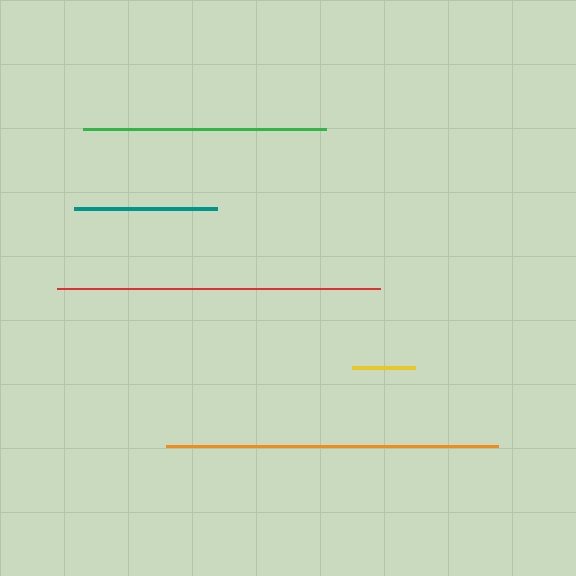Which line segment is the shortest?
The yellow line is the shortest at approximately 63 pixels.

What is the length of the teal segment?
The teal segment is approximately 143 pixels long.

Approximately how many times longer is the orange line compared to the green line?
The orange line is approximately 1.4 times the length of the green line.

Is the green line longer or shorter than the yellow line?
The green line is longer than the yellow line.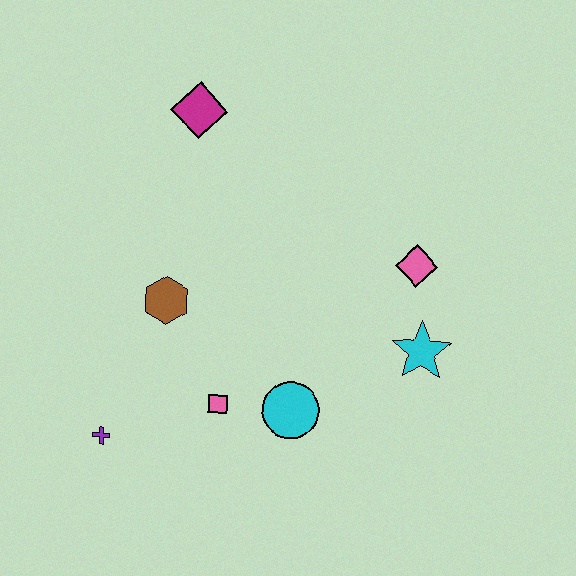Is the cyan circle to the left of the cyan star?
Yes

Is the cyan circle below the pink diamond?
Yes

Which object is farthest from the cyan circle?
The magenta diamond is farthest from the cyan circle.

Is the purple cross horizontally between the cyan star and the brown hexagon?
No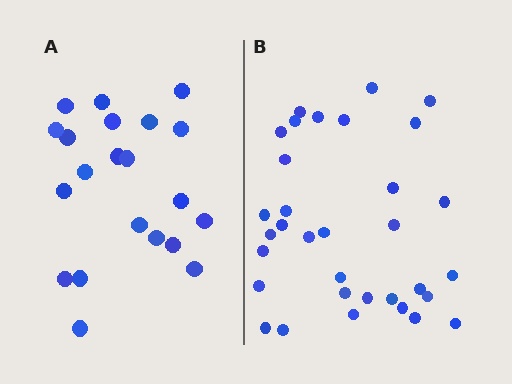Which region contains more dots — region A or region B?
Region B (the right region) has more dots.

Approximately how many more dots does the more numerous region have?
Region B has roughly 12 or so more dots than region A.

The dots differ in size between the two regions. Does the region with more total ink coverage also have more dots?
No. Region A has more total ink coverage because its dots are larger, but region B actually contains more individual dots. Total area can be misleading — the number of items is what matters here.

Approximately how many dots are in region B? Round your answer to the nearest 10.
About 30 dots. (The exact count is 33, which rounds to 30.)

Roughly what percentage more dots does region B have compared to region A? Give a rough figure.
About 55% more.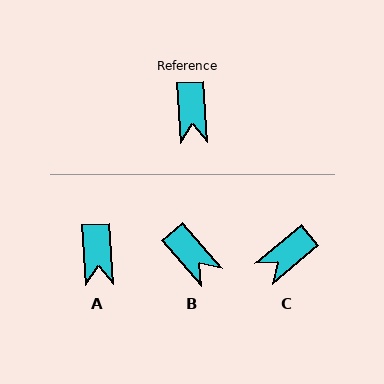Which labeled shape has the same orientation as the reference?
A.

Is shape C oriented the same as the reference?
No, it is off by about 54 degrees.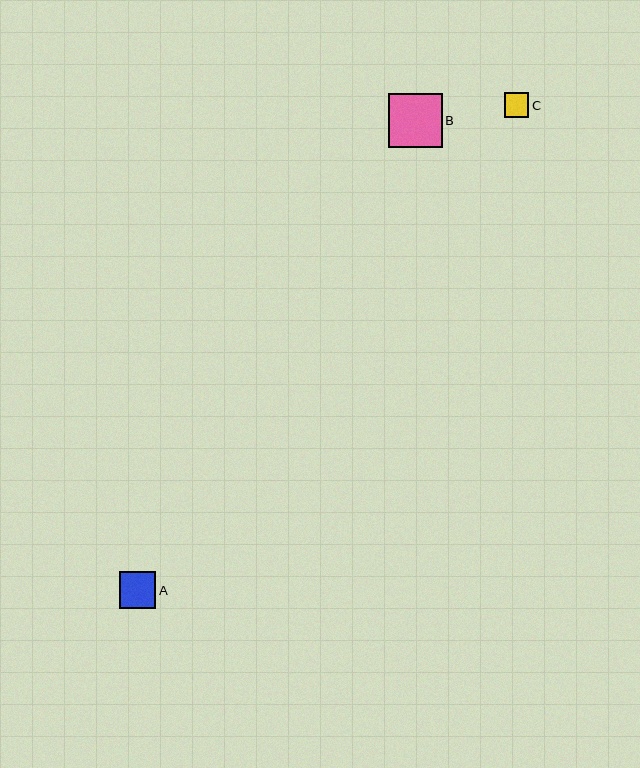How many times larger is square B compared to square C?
Square B is approximately 2.2 times the size of square C.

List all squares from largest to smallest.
From largest to smallest: B, A, C.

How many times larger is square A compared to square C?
Square A is approximately 1.5 times the size of square C.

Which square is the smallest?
Square C is the smallest with a size of approximately 24 pixels.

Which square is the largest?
Square B is the largest with a size of approximately 54 pixels.